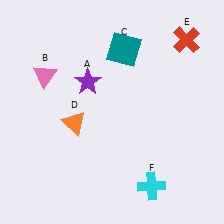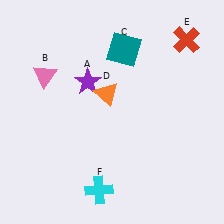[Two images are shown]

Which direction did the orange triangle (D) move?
The orange triangle (D) moved right.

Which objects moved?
The objects that moved are: the orange triangle (D), the cyan cross (F).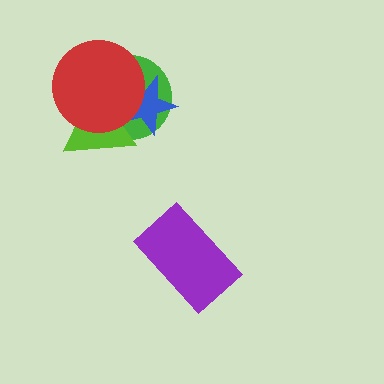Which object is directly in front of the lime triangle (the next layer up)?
The blue star is directly in front of the lime triangle.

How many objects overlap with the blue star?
3 objects overlap with the blue star.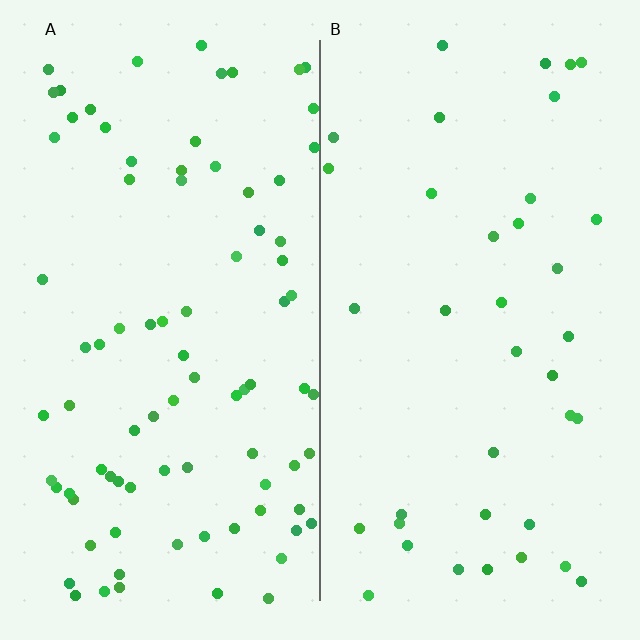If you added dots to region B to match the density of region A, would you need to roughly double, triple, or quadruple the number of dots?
Approximately double.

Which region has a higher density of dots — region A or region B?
A (the left).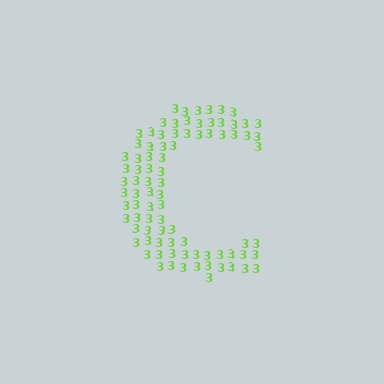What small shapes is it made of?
It is made of small digit 3's.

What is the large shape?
The large shape is the letter C.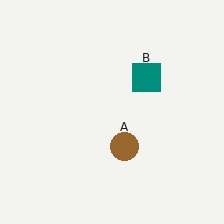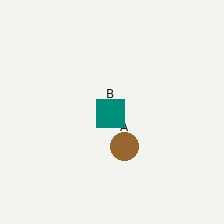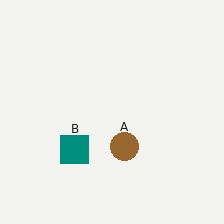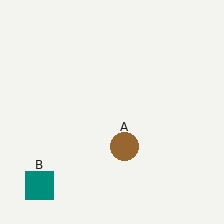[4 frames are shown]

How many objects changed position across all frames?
1 object changed position: teal square (object B).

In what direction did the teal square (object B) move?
The teal square (object B) moved down and to the left.